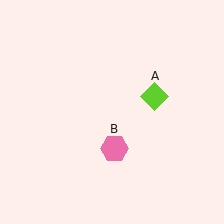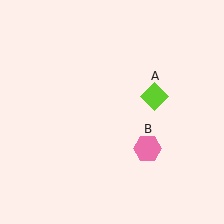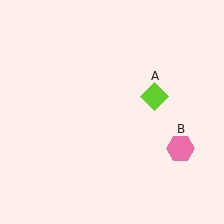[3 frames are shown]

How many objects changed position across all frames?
1 object changed position: pink hexagon (object B).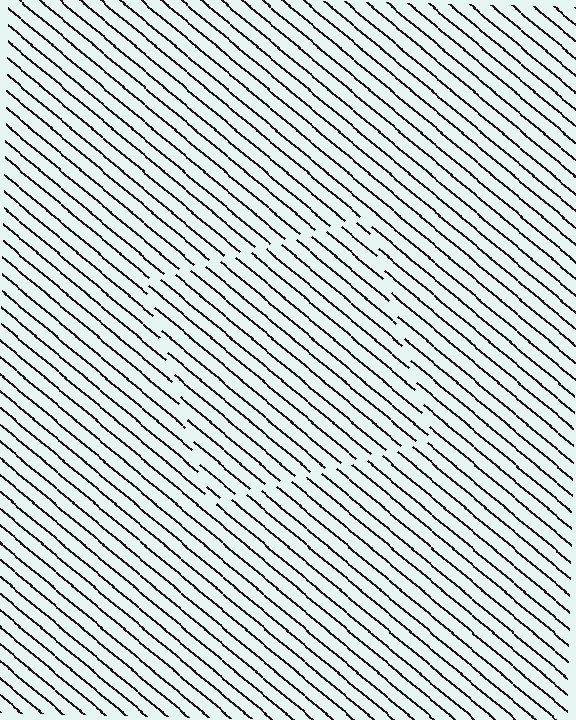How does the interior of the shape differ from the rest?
The interior of the shape contains the same grating, shifted by half a period — the contour is defined by the phase discontinuity where line-ends from the inner and outer gratings abut.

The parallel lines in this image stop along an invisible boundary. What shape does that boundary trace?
An illusory square. The interior of the shape contains the same grating, shifted by half a period — the contour is defined by the phase discontinuity where line-ends from the inner and outer gratings abut.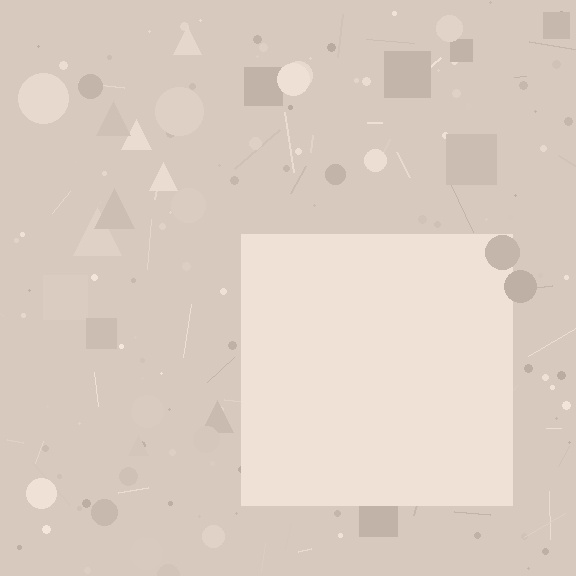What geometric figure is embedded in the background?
A square is embedded in the background.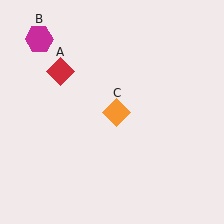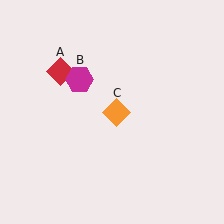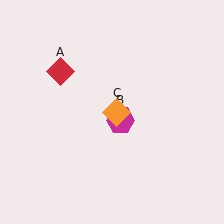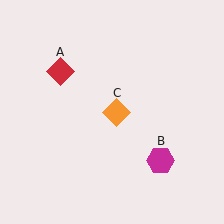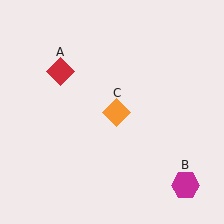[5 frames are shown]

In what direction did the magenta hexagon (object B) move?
The magenta hexagon (object B) moved down and to the right.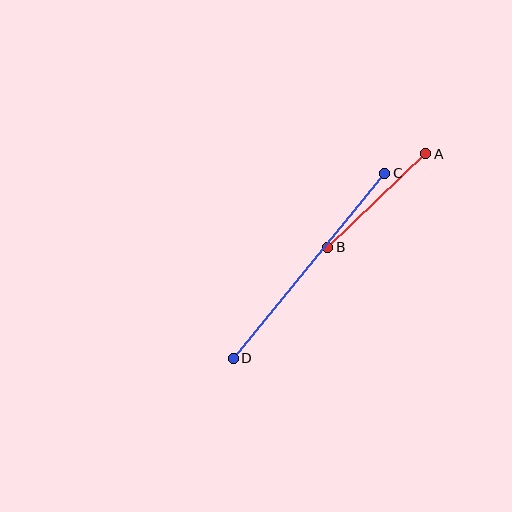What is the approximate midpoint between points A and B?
The midpoint is at approximately (377, 201) pixels.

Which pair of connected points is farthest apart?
Points C and D are farthest apart.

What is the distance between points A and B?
The distance is approximately 136 pixels.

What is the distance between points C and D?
The distance is approximately 239 pixels.